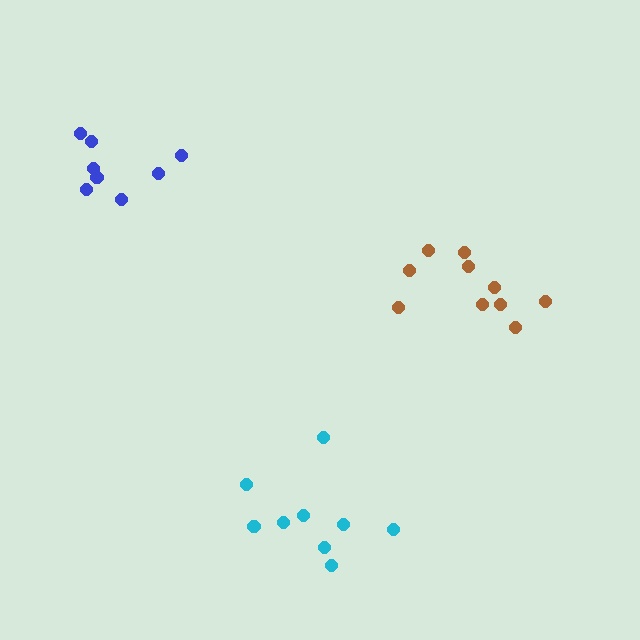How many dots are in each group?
Group 1: 9 dots, Group 2: 8 dots, Group 3: 10 dots (27 total).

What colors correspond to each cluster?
The clusters are colored: cyan, blue, brown.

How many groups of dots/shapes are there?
There are 3 groups.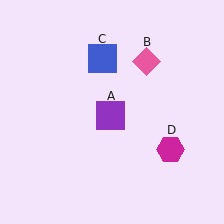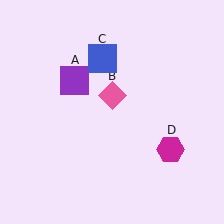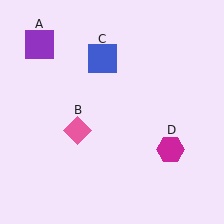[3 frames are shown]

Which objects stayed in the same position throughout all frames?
Blue square (object C) and magenta hexagon (object D) remained stationary.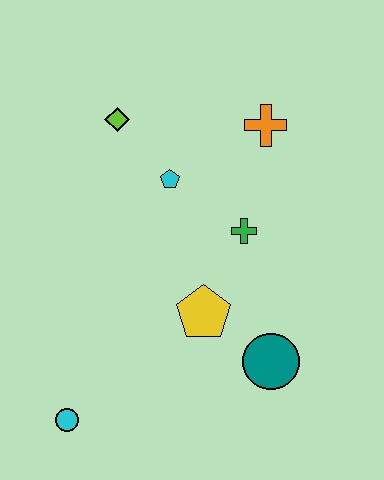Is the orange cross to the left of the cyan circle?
No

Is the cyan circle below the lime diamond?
Yes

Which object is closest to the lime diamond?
The cyan pentagon is closest to the lime diamond.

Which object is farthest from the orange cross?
The cyan circle is farthest from the orange cross.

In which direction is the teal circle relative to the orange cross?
The teal circle is below the orange cross.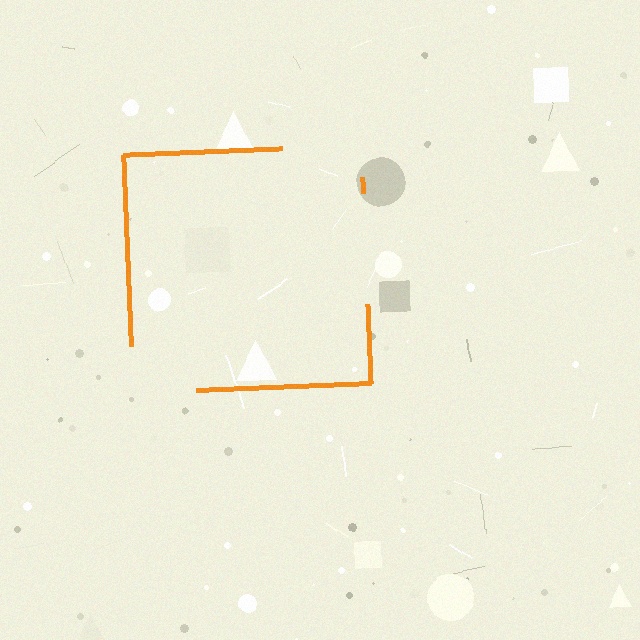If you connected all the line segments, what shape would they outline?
They would outline a square.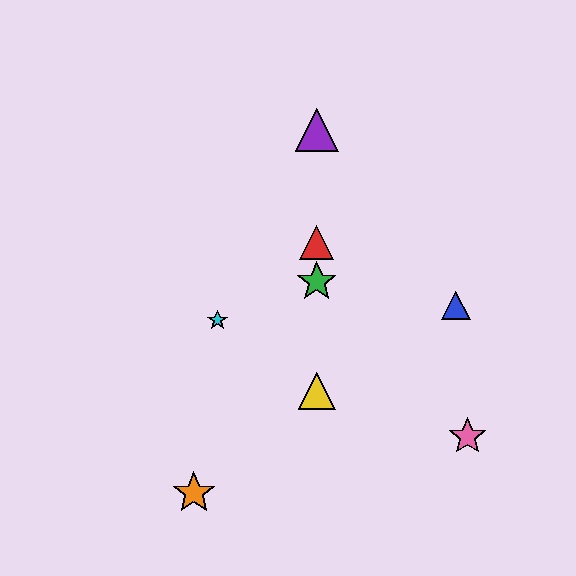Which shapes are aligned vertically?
The red triangle, the green star, the yellow triangle, the purple triangle are aligned vertically.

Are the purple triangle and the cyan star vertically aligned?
No, the purple triangle is at x≈317 and the cyan star is at x≈217.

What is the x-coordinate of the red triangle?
The red triangle is at x≈317.